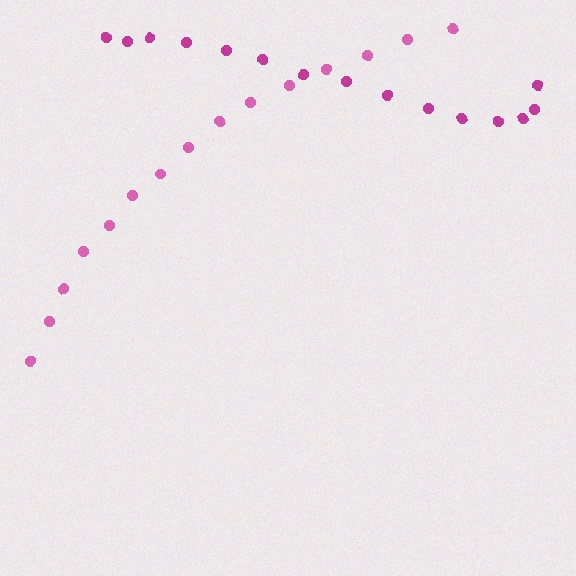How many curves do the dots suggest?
There are 2 distinct paths.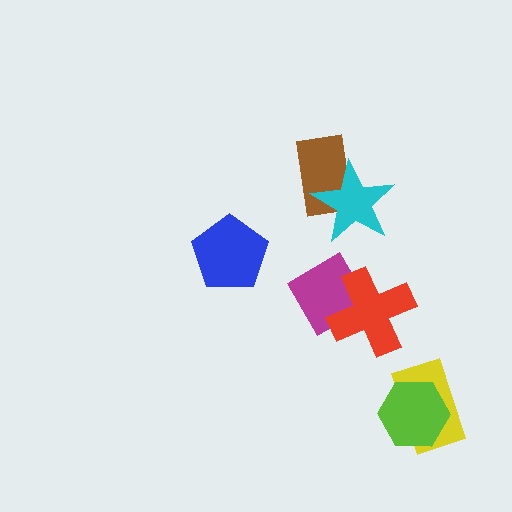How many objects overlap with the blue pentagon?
0 objects overlap with the blue pentagon.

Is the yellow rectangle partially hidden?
Yes, it is partially covered by another shape.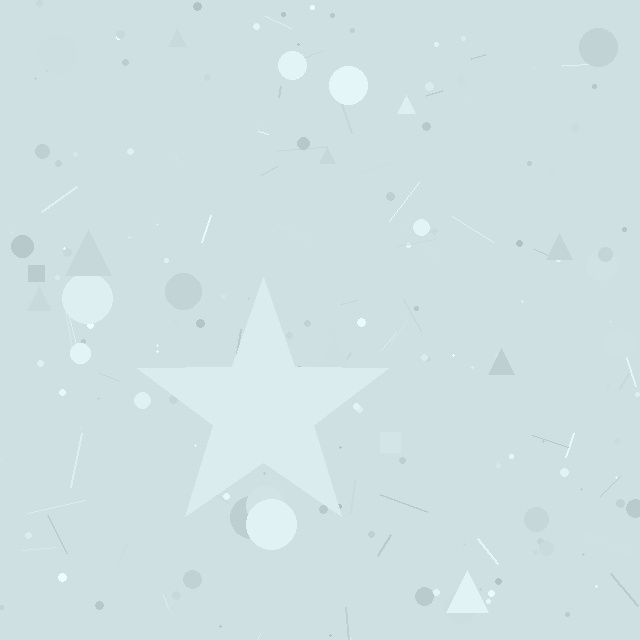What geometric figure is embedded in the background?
A star is embedded in the background.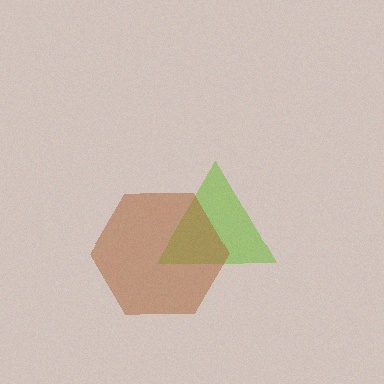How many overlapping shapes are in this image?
There are 2 overlapping shapes in the image.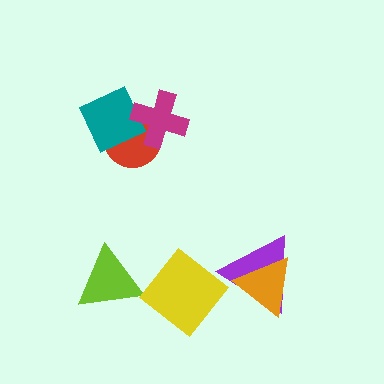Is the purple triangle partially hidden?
Yes, it is partially covered by another shape.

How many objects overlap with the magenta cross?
2 objects overlap with the magenta cross.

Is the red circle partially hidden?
Yes, it is partially covered by another shape.